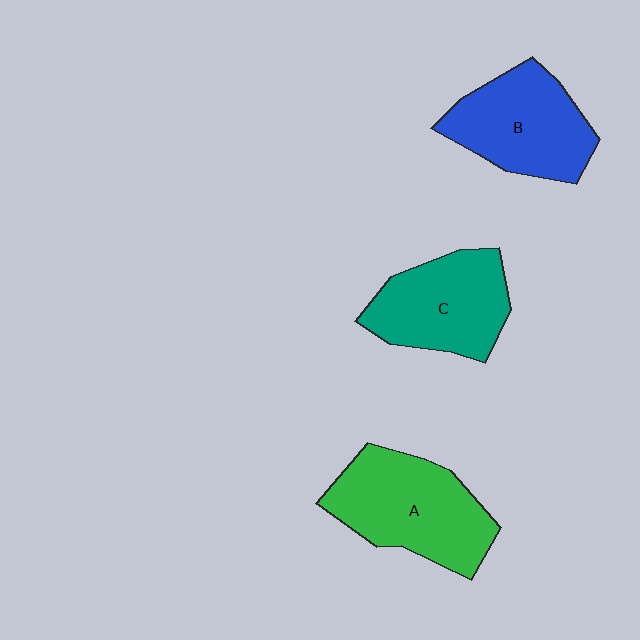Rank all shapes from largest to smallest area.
From largest to smallest: A (green), B (blue), C (teal).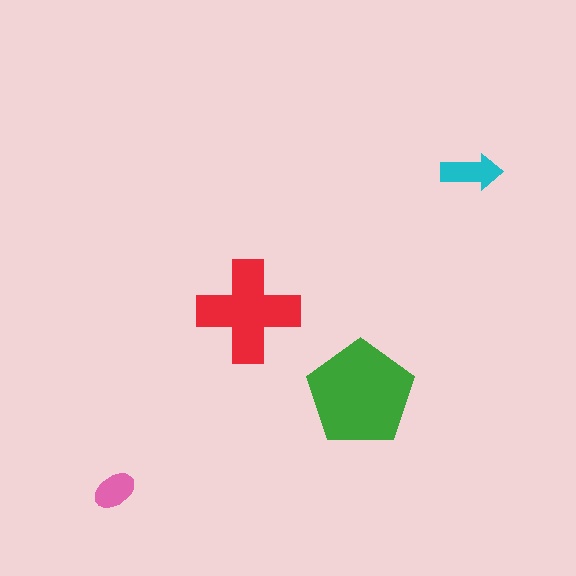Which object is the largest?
The green pentagon.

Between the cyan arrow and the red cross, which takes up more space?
The red cross.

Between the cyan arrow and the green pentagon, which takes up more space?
The green pentagon.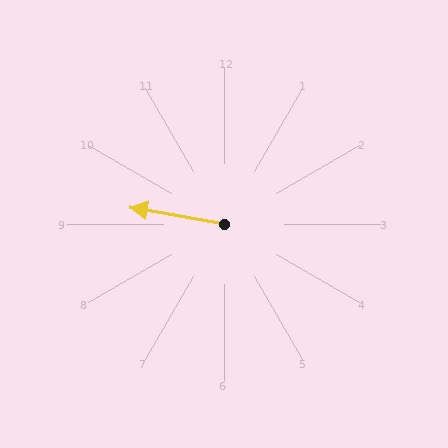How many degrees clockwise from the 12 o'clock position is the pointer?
Approximately 280 degrees.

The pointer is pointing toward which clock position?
Roughly 9 o'clock.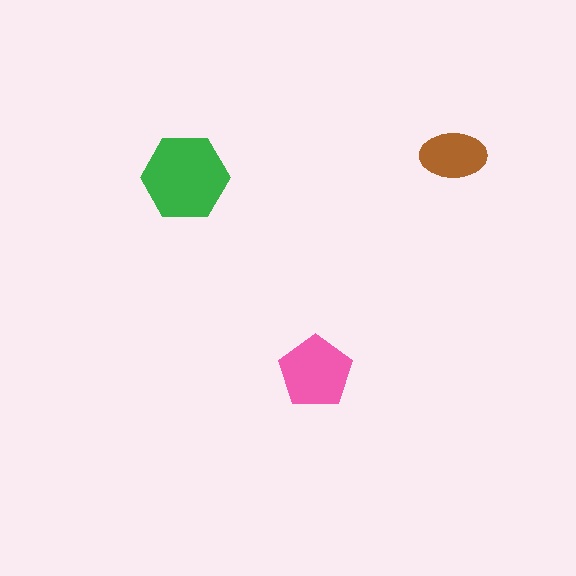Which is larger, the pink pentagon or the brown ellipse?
The pink pentagon.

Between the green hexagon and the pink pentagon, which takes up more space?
The green hexagon.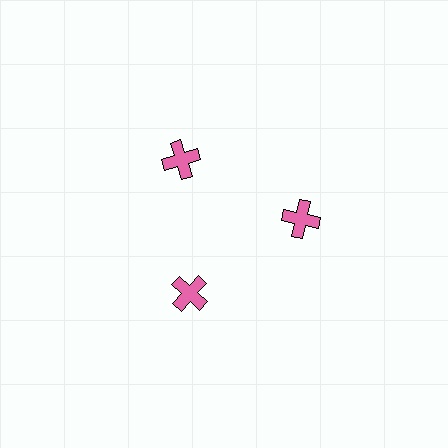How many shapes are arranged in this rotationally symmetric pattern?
There are 3 shapes, arranged in 3 groups of 1.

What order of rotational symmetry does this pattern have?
This pattern has 3-fold rotational symmetry.